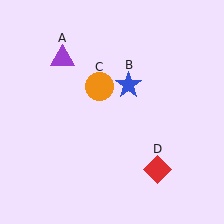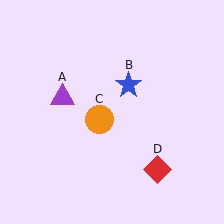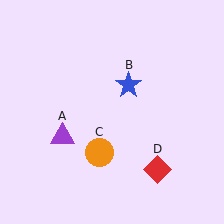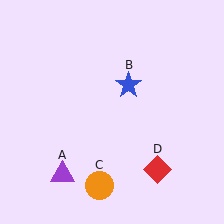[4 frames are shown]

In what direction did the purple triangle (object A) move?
The purple triangle (object A) moved down.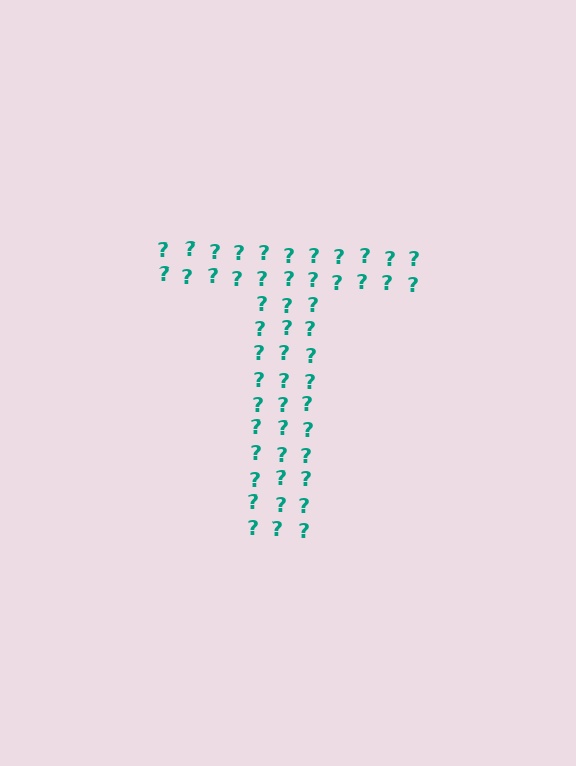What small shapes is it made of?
It is made of small question marks.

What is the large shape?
The large shape is the letter T.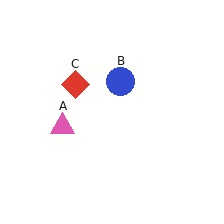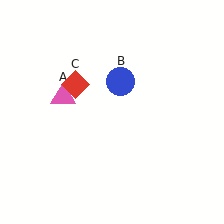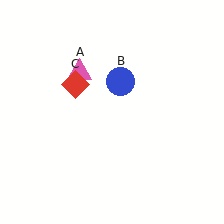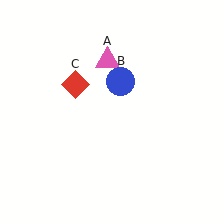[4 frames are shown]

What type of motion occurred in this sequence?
The pink triangle (object A) rotated clockwise around the center of the scene.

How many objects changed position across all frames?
1 object changed position: pink triangle (object A).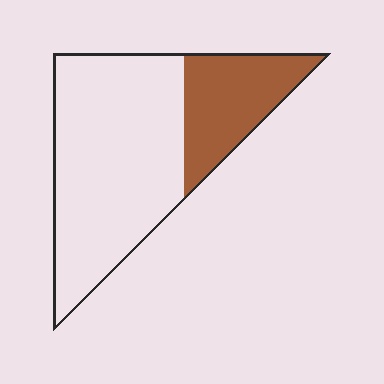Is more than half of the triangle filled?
No.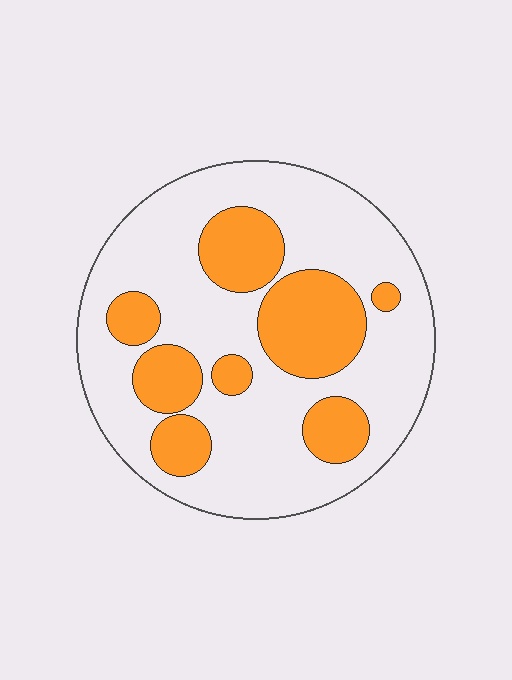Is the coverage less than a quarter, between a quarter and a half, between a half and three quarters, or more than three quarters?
Between a quarter and a half.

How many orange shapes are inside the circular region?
8.